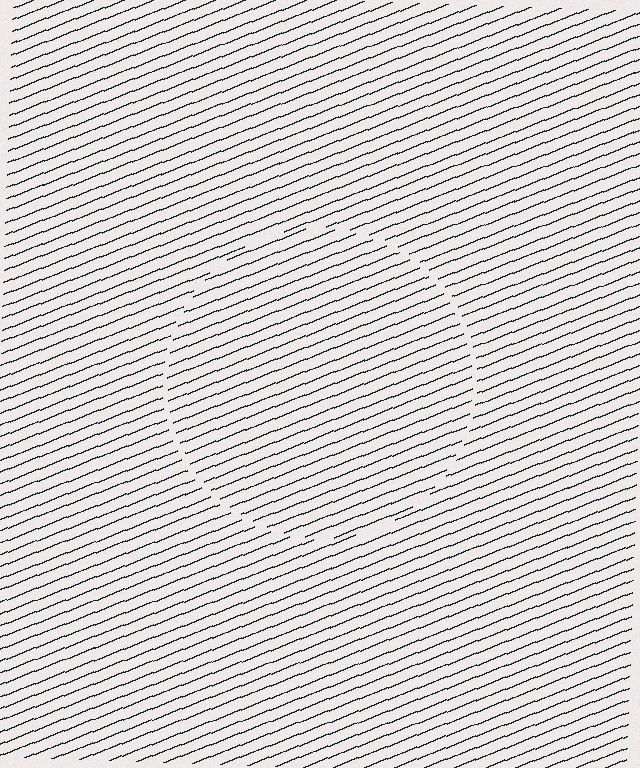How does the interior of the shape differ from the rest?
The interior of the shape contains the same grating, shifted by half a period — the contour is defined by the phase discontinuity where line-ends from the inner and outer gratings abut.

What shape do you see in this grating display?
An illusory circle. The interior of the shape contains the same grating, shifted by half a period — the contour is defined by the phase discontinuity where line-ends from the inner and outer gratings abut.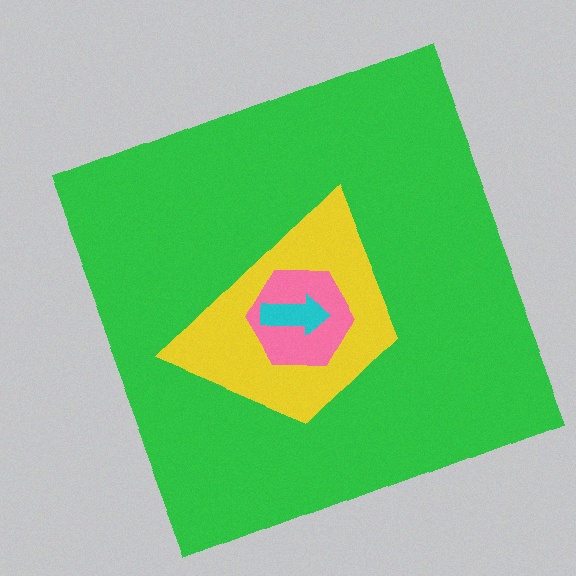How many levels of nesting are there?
4.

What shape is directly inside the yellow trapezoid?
The pink hexagon.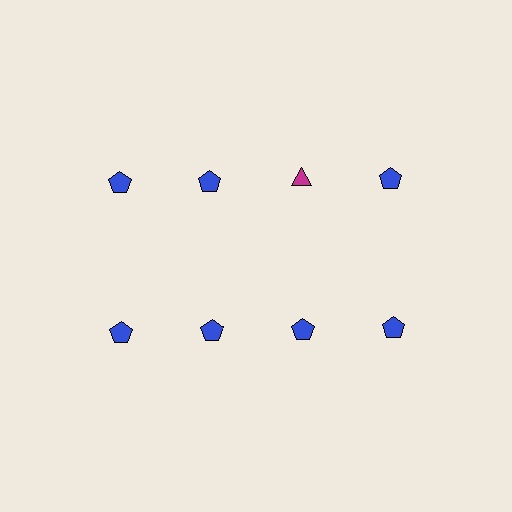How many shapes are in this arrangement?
There are 8 shapes arranged in a grid pattern.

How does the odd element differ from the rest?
It differs in both color (magenta instead of blue) and shape (triangle instead of pentagon).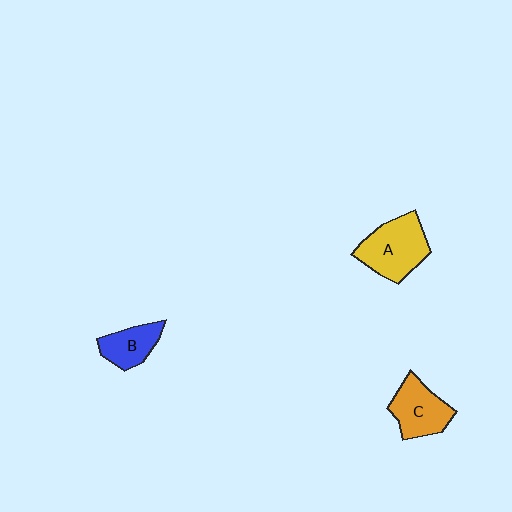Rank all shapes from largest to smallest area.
From largest to smallest: A (yellow), C (orange), B (blue).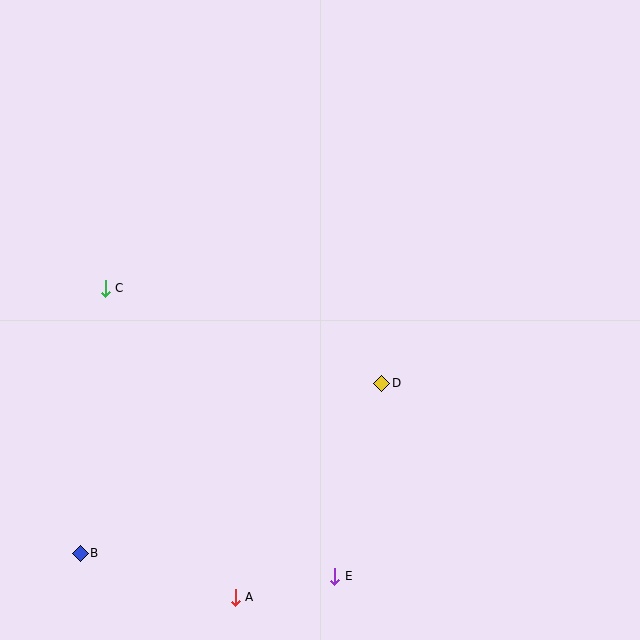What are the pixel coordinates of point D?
Point D is at (382, 383).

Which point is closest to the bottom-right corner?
Point E is closest to the bottom-right corner.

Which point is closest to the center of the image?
Point D at (382, 383) is closest to the center.